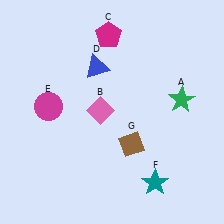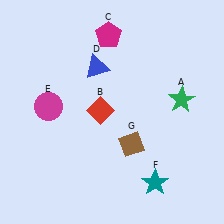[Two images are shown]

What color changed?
The diamond (B) changed from pink in Image 1 to red in Image 2.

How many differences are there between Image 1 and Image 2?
There is 1 difference between the two images.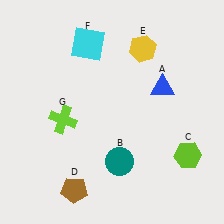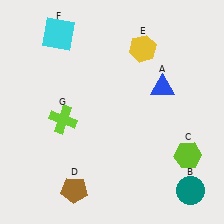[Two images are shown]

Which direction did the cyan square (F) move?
The cyan square (F) moved left.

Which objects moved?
The objects that moved are: the teal circle (B), the cyan square (F).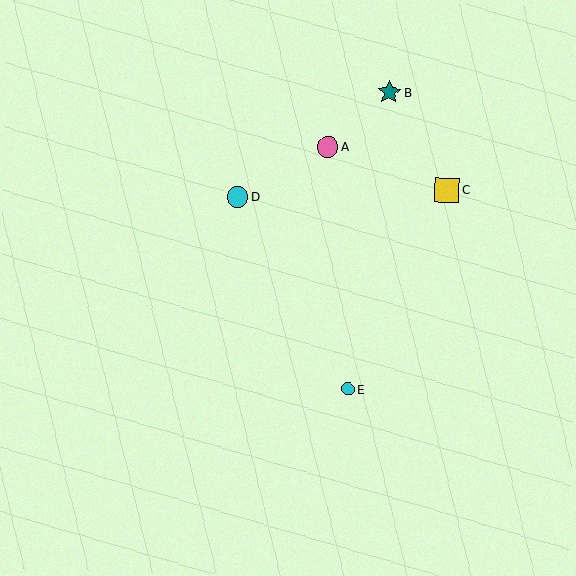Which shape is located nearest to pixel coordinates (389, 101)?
The teal star (labeled B) at (389, 92) is nearest to that location.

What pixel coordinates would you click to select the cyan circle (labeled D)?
Click at (238, 197) to select the cyan circle D.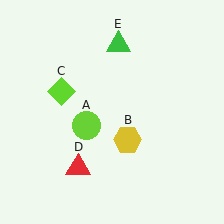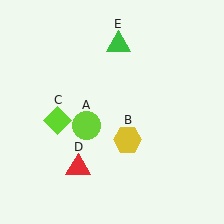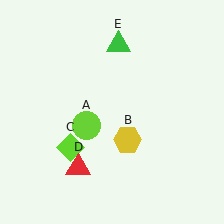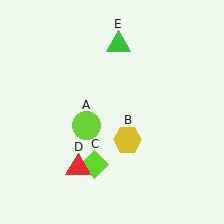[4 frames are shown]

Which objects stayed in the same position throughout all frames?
Lime circle (object A) and yellow hexagon (object B) and red triangle (object D) and green triangle (object E) remained stationary.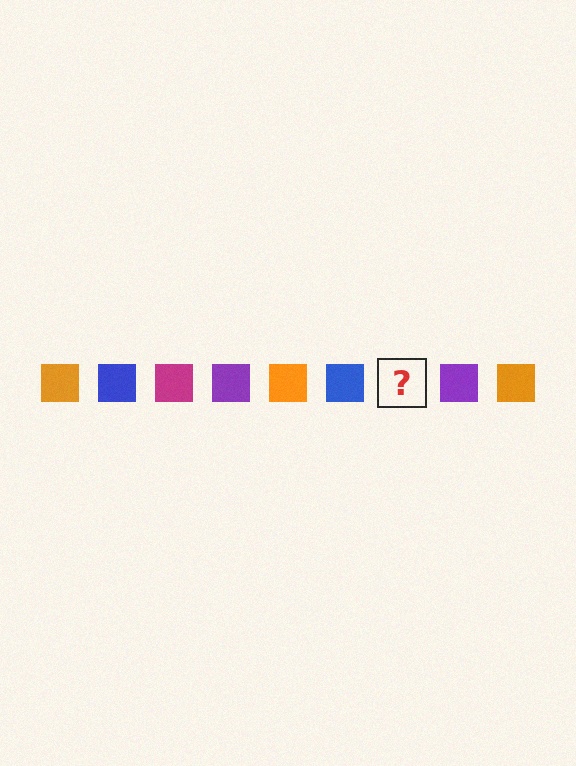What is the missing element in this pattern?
The missing element is a magenta square.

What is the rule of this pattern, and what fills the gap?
The rule is that the pattern cycles through orange, blue, magenta, purple squares. The gap should be filled with a magenta square.